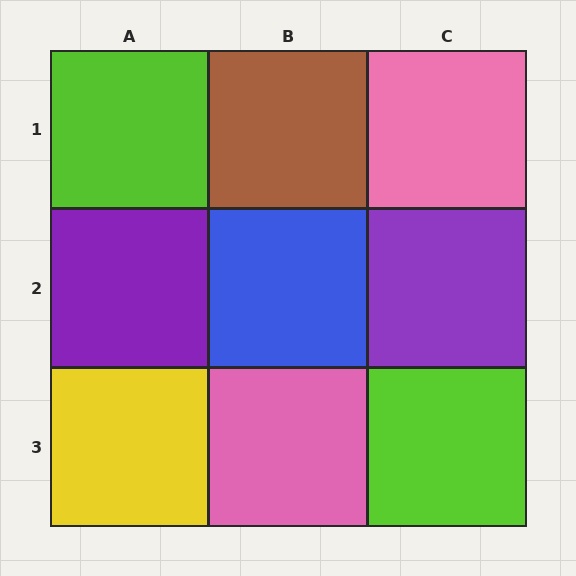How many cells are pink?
2 cells are pink.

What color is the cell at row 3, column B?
Pink.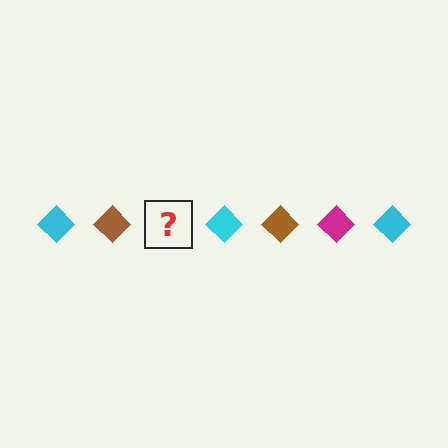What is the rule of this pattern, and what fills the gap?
The rule is that the pattern cycles through cyan, brown, magenta diamonds. The gap should be filled with a magenta diamond.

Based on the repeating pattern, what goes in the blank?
The blank should be a magenta diamond.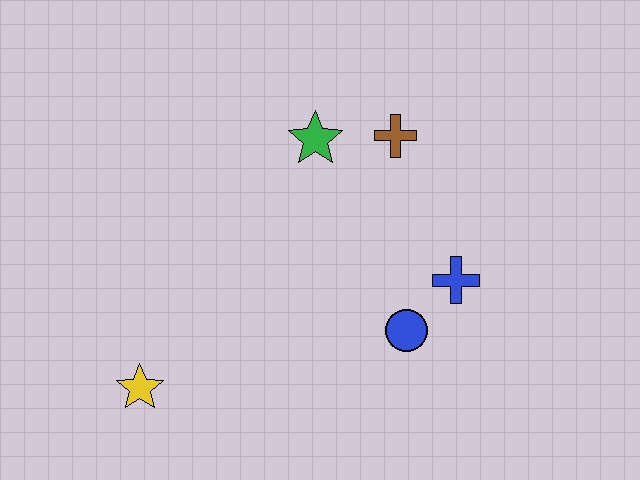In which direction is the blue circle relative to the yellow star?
The blue circle is to the right of the yellow star.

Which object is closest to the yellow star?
The blue circle is closest to the yellow star.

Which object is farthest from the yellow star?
The brown cross is farthest from the yellow star.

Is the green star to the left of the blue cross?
Yes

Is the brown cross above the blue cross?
Yes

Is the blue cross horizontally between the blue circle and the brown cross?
No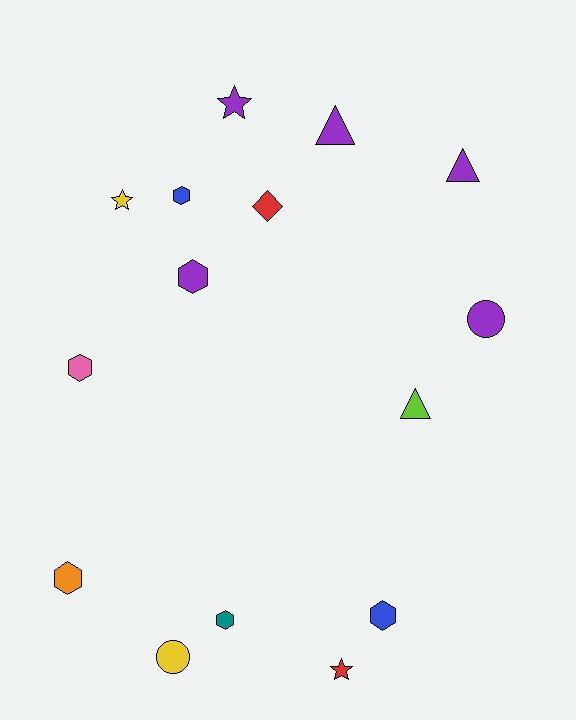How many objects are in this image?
There are 15 objects.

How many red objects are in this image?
There are 2 red objects.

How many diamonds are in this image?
There is 1 diamond.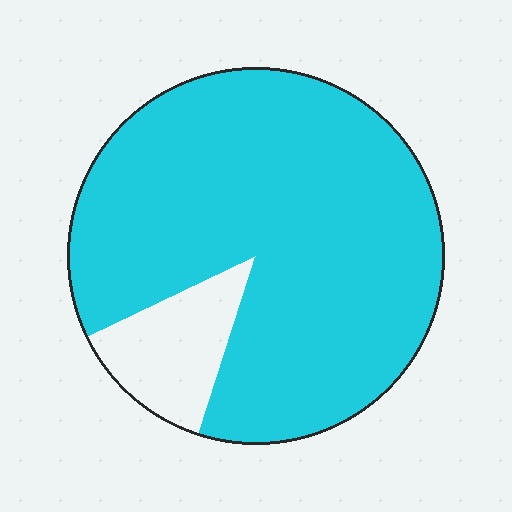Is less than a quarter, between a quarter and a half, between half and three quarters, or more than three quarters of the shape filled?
More than three quarters.